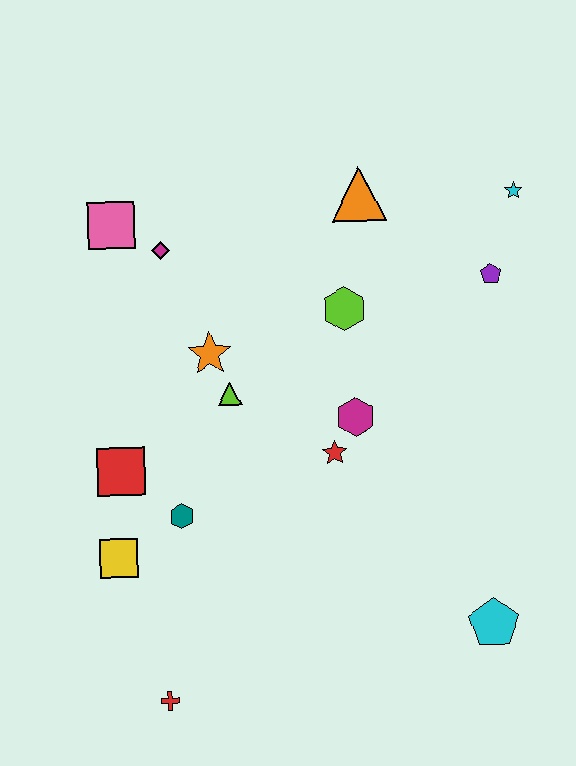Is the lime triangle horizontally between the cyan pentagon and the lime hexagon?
No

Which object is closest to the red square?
The teal hexagon is closest to the red square.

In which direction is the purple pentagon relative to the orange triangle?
The purple pentagon is to the right of the orange triangle.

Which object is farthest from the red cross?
The cyan star is farthest from the red cross.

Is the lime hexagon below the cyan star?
Yes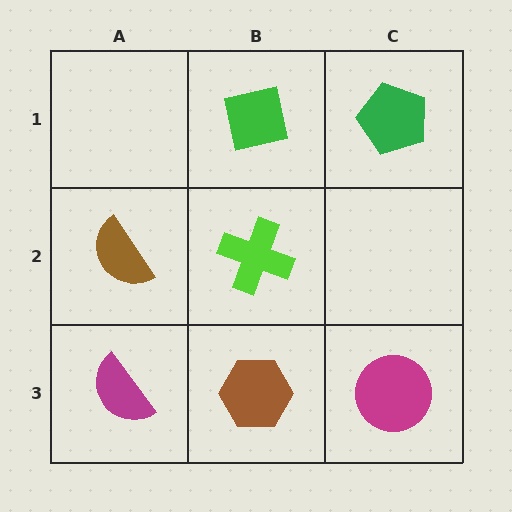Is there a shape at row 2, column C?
No, that cell is empty.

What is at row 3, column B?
A brown hexagon.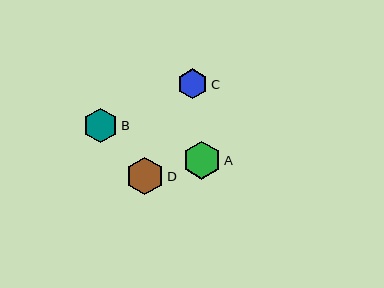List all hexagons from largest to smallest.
From largest to smallest: A, D, B, C.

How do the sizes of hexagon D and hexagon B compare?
Hexagon D and hexagon B are approximately the same size.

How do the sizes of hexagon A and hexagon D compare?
Hexagon A and hexagon D are approximately the same size.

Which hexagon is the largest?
Hexagon A is the largest with a size of approximately 38 pixels.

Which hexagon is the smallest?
Hexagon C is the smallest with a size of approximately 31 pixels.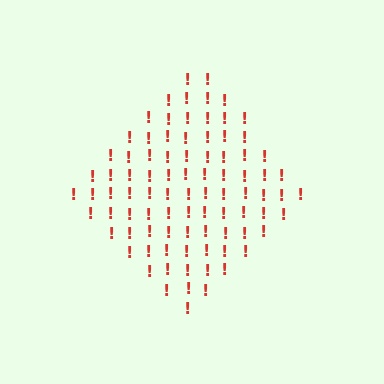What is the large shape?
The large shape is a diamond.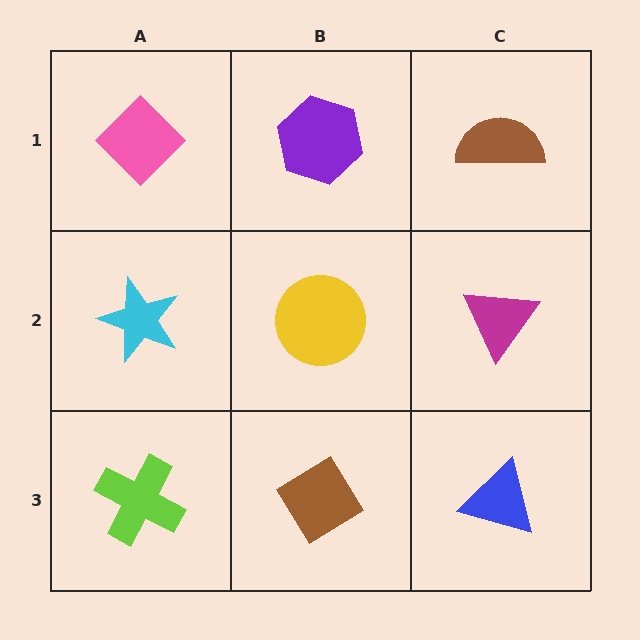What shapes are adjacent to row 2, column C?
A brown semicircle (row 1, column C), a blue triangle (row 3, column C), a yellow circle (row 2, column B).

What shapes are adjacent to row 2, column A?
A pink diamond (row 1, column A), a lime cross (row 3, column A), a yellow circle (row 2, column B).